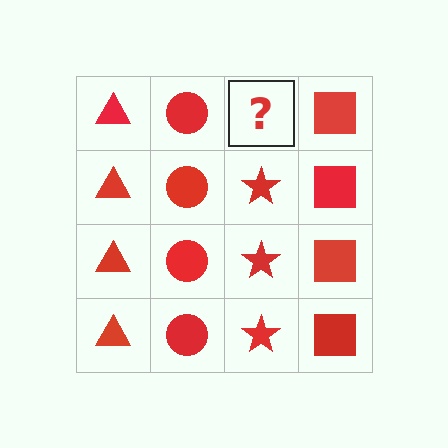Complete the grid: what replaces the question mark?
The question mark should be replaced with a red star.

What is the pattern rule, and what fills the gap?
The rule is that each column has a consistent shape. The gap should be filled with a red star.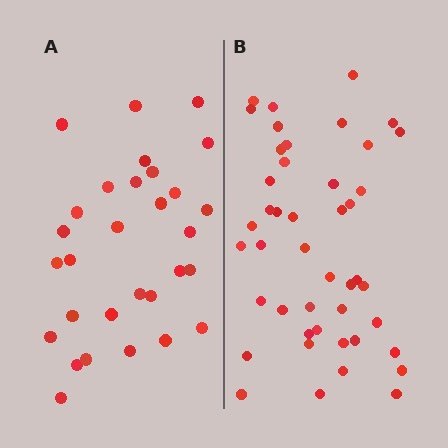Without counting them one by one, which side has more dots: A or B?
Region B (the right region) has more dots.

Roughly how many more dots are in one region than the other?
Region B has approximately 15 more dots than region A.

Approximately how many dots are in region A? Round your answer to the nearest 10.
About 30 dots.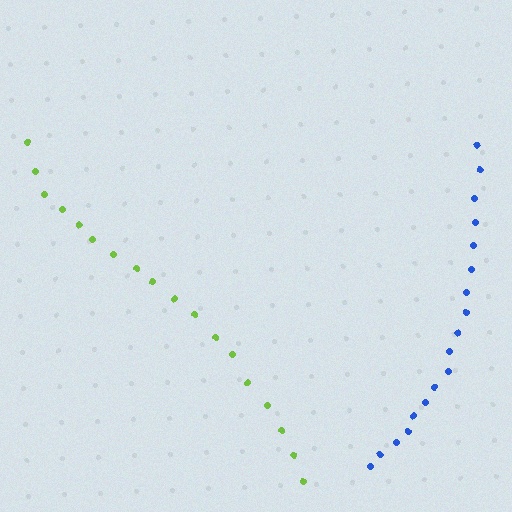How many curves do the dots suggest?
There are 2 distinct paths.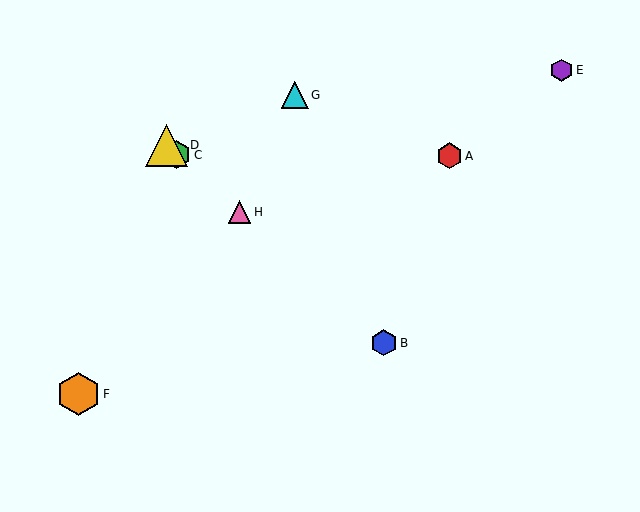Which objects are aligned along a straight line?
Objects B, C, D, H are aligned along a straight line.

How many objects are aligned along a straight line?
4 objects (B, C, D, H) are aligned along a straight line.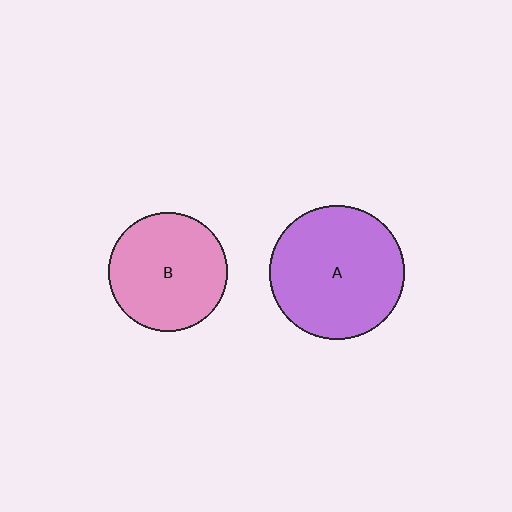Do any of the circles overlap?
No, none of the circles overlap.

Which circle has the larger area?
Circle A (purple).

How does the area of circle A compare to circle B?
Approximately 1.3 times.